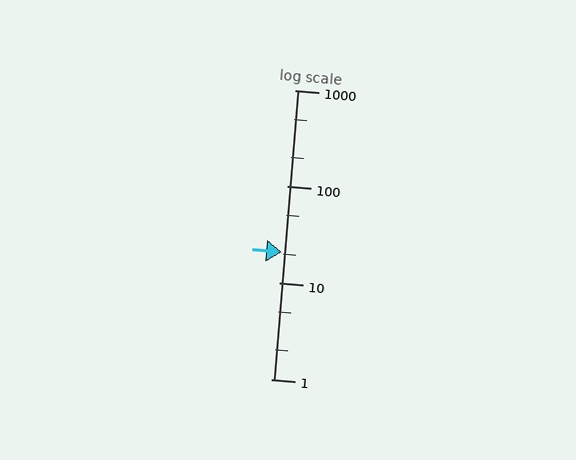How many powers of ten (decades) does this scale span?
The scale spans 3 decades, from 1 to 1000.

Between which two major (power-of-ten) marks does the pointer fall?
The pointer is between 10 and 100.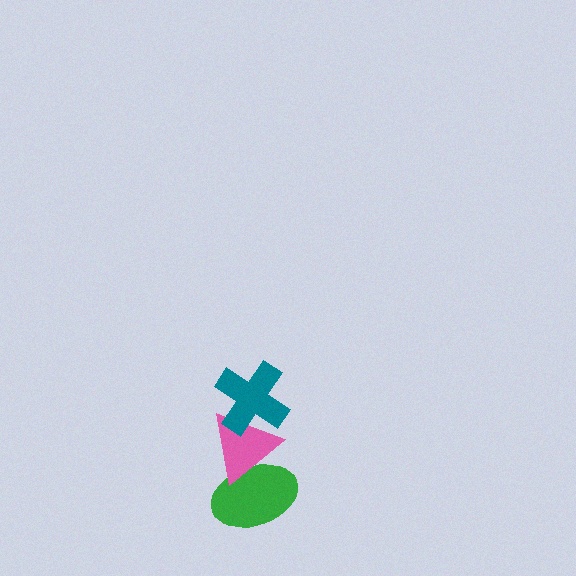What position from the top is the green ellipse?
The green ellipse is 3rd from the top.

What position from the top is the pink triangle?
The pink triangle is 2nd from the top.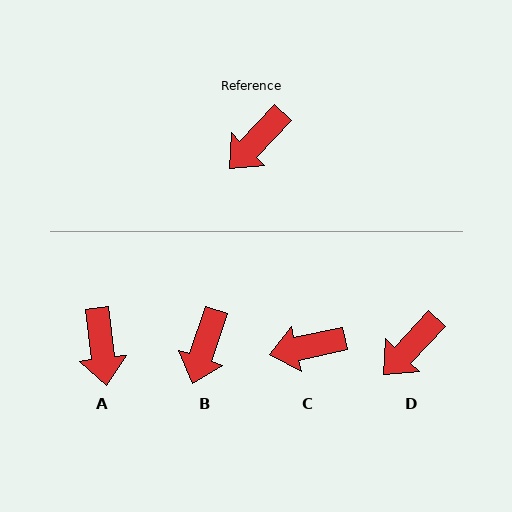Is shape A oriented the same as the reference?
No, it is off by about 51 degrees.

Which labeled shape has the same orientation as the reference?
D.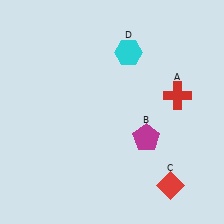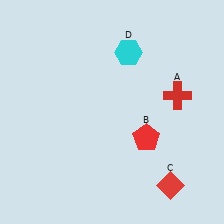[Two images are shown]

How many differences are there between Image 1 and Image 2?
There is 1 difference between the two images.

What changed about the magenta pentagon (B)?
In Image 1, B is magenta. In Image 2, it changed to red.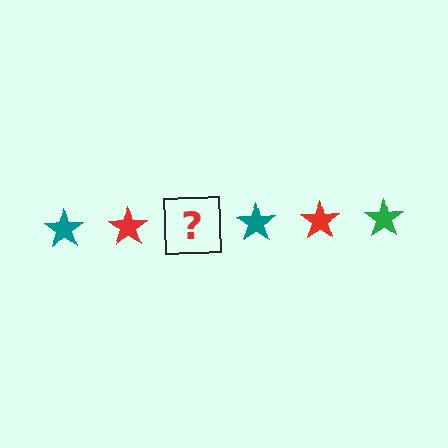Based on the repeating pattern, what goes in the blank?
The blank should be a green star.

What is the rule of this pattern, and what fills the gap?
The rule is that the pattern cycles through teal, red, green stars. The gap should be filled with a green star.